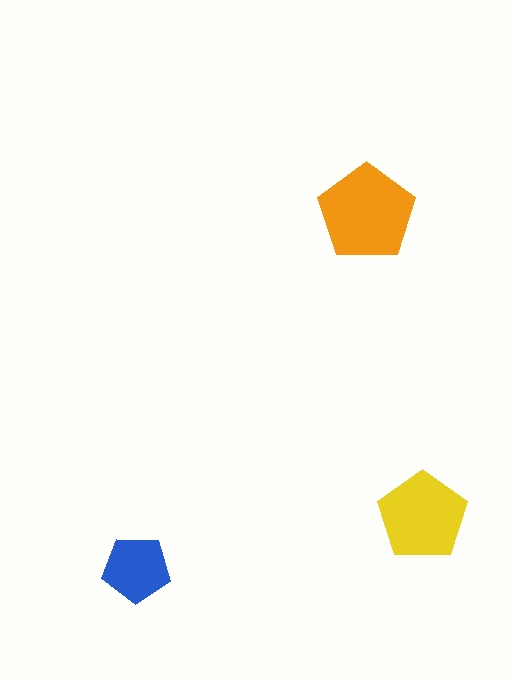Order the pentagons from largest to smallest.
the orange one, the yellow one, the blue one.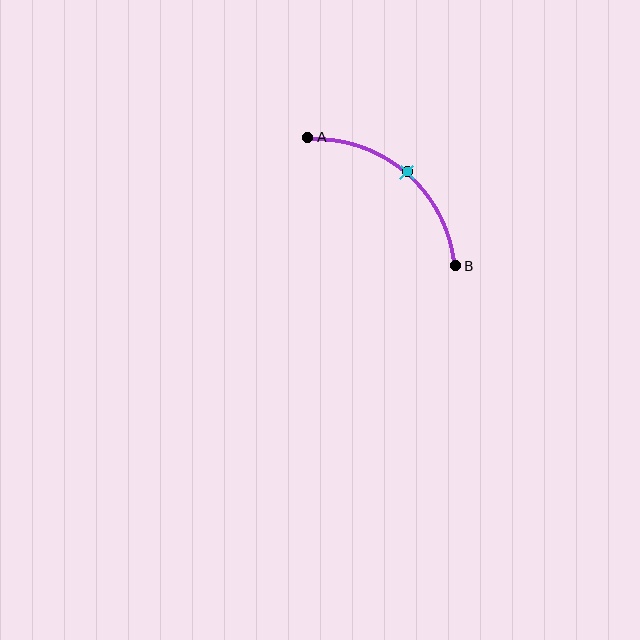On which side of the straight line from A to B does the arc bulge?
The arc bulges above and to the right of the straight line connecting A and B.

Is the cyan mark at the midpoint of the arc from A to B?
Yes. The cyan mark lies on the arc at equal arc-length from both A and B — it is the arc midpoint.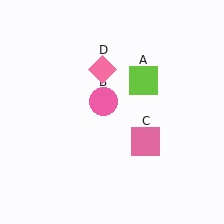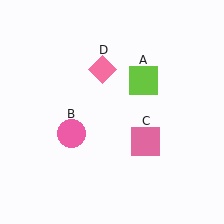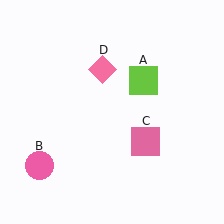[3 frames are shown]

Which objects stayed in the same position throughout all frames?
Lime square (object A) and pink square (object C) and pink diamond (object D) remained stationary.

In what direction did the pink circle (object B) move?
The pink circle (object B) moved down and to the left.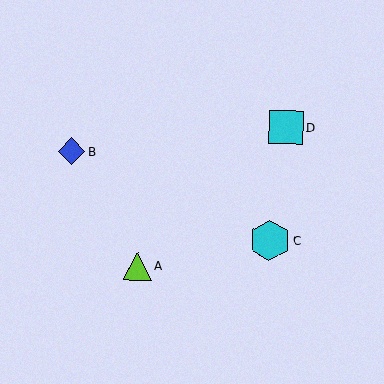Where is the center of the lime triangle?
The center of the lime triangle is at (137, 266).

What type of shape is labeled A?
Shape A is a lime triangle.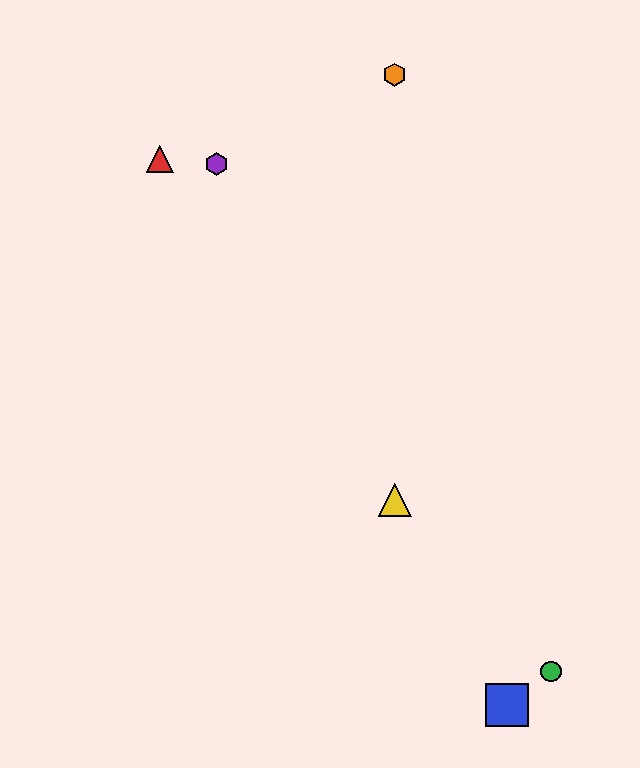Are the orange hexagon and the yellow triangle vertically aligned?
Yes, both are at x≈395.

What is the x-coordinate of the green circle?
The green circle is at x≈551.